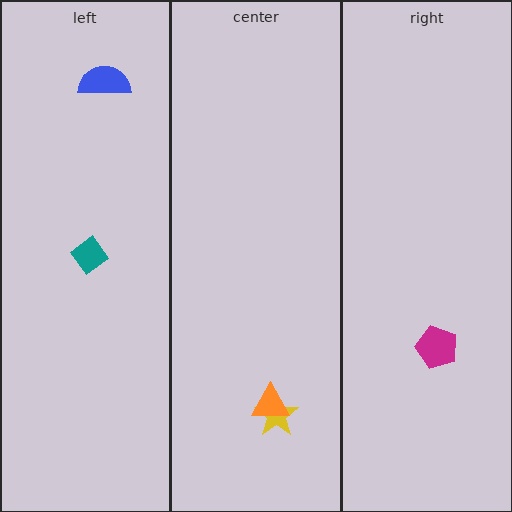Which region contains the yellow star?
The center region.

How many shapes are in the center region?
2.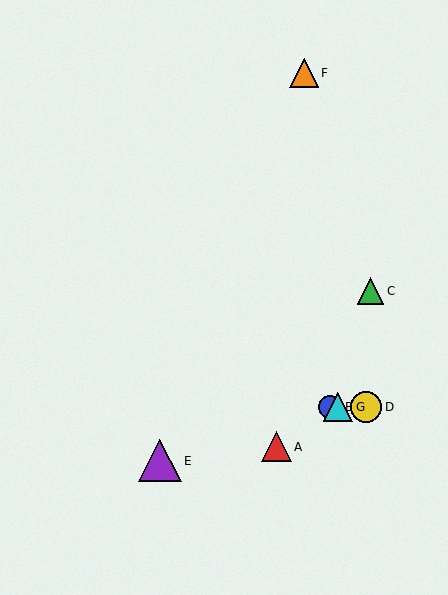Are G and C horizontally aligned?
No, G is at y≈407 and C is at y≈291.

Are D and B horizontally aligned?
Yes, both are at y≈407.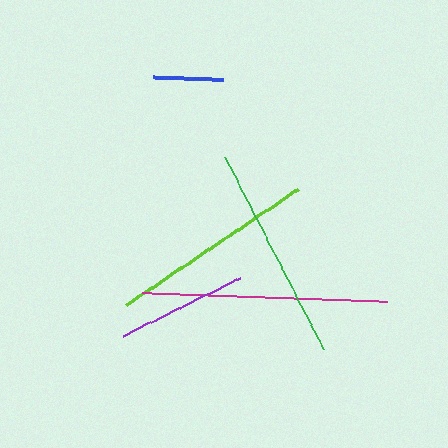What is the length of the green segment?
The green segment is approximately 215 pixels long.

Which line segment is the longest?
The magenta line is the longest at approximately 246 pixels.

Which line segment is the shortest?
The blue line is the shortest at approximately 70 pixels.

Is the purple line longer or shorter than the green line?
The green line is longer than the purple line.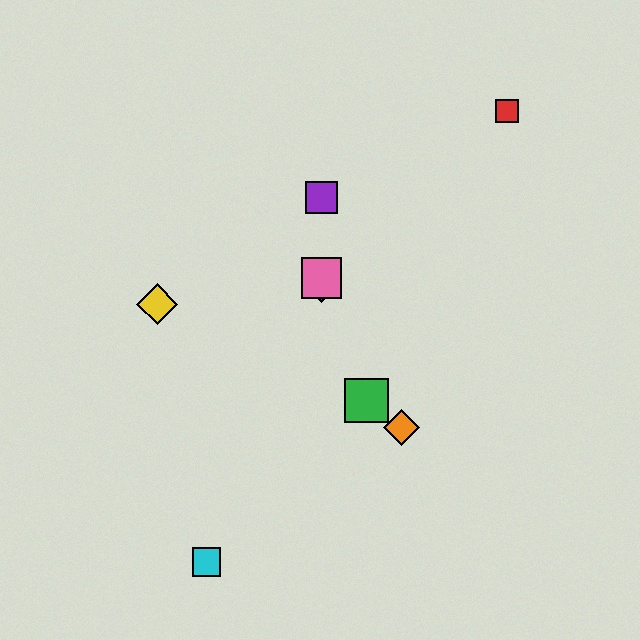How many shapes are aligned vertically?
3 shapes (the blue diamond, the purple square, the pink square) are aligned vertically.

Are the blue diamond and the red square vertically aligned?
No, the blue diamond is at x≈322 and the red square is at x≈507.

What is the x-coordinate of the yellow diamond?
The yellow diamond is at x≈157.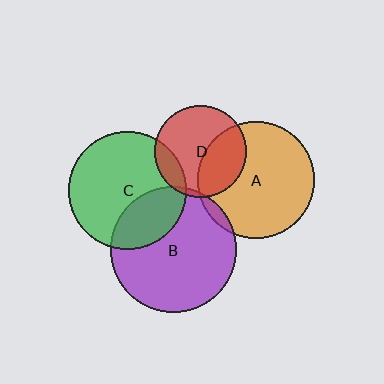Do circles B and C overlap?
Yes.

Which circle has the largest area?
Circle B (purple).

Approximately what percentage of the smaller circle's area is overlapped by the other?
Approximately 30%.